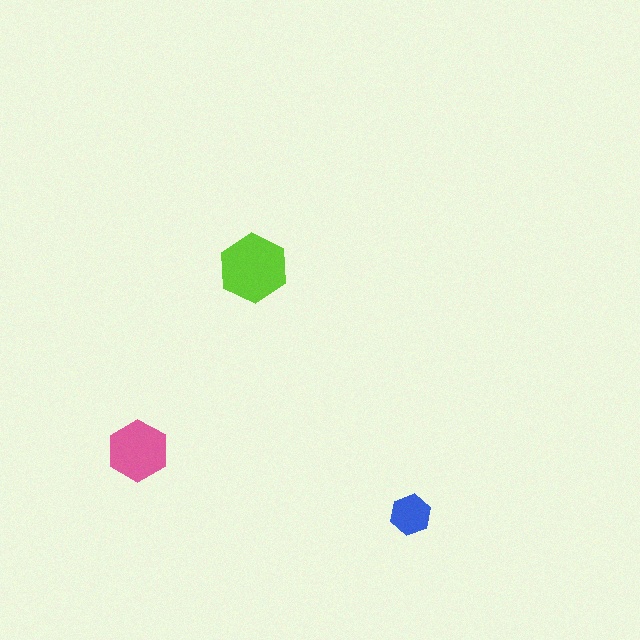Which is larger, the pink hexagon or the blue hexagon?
The pink one.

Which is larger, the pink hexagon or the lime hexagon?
The lime one.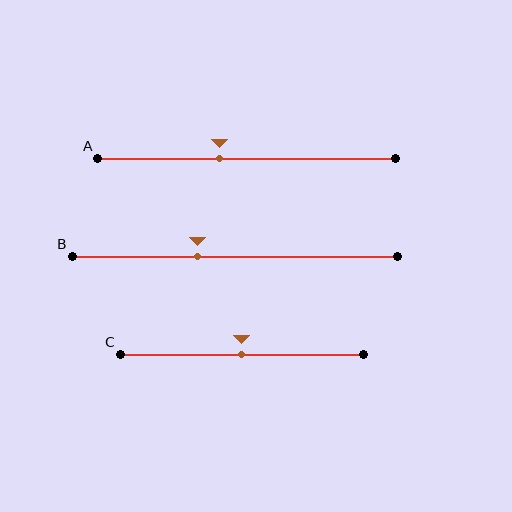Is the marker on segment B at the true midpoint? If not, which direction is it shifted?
No, the marker on segment B is shifted to the left by about 11% of the segment length.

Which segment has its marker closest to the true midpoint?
Segment C has its marker closest to the true midpoint.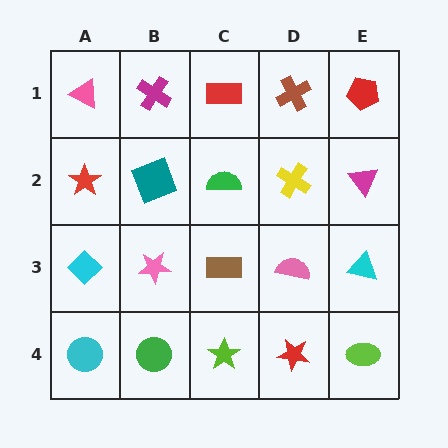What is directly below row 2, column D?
A pink semicircle.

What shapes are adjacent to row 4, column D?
A pink semicircle (row 3, column D), a lime star (row 4, column C), a lime ellipse (row 4, column E).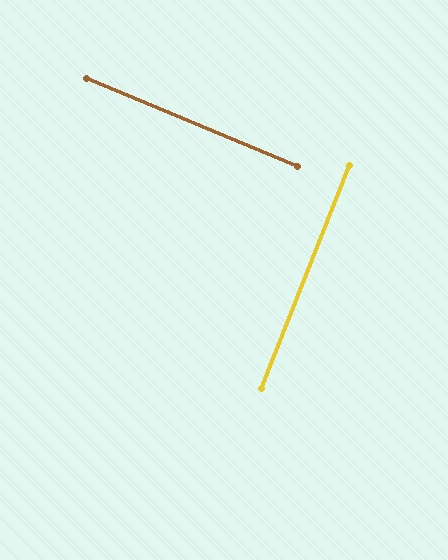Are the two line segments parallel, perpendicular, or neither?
Perpendicular — they meet at approximately 89°.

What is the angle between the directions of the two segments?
Approximately 89 degrees.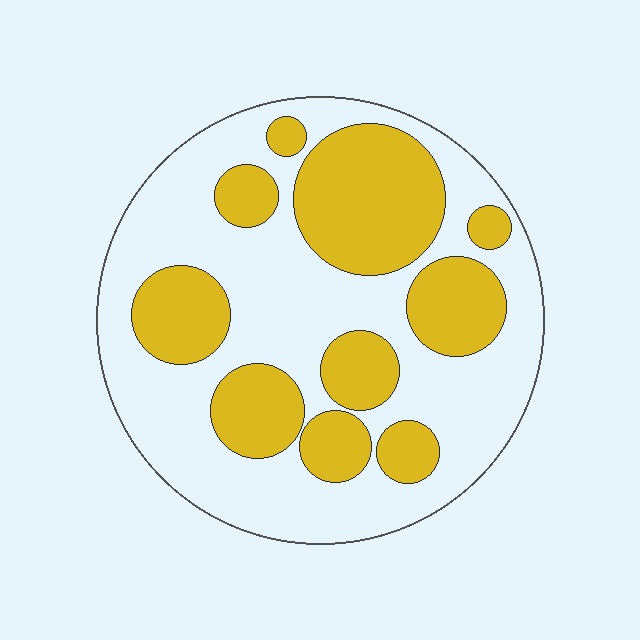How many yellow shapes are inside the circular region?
10.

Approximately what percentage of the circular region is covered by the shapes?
Approximately 40%.